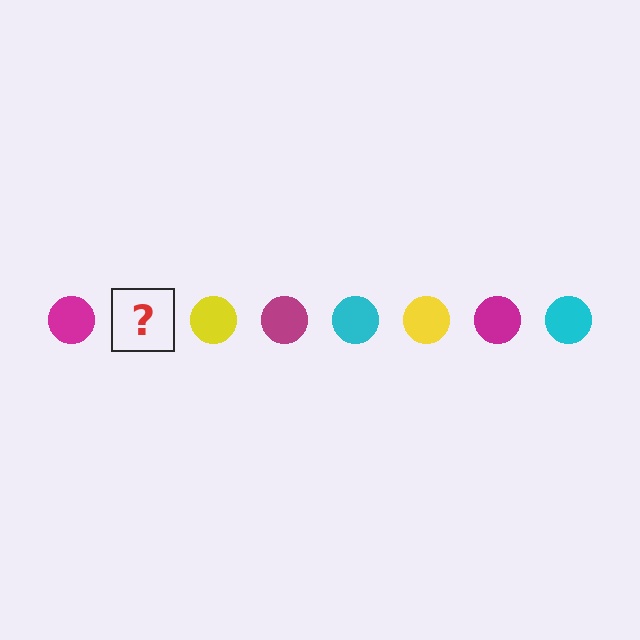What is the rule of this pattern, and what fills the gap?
The rule is that the pattern cycles through magenta, cyan, yellow circles. The gap should be filled with a cyan circle.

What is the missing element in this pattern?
The missing element is a cyan circle.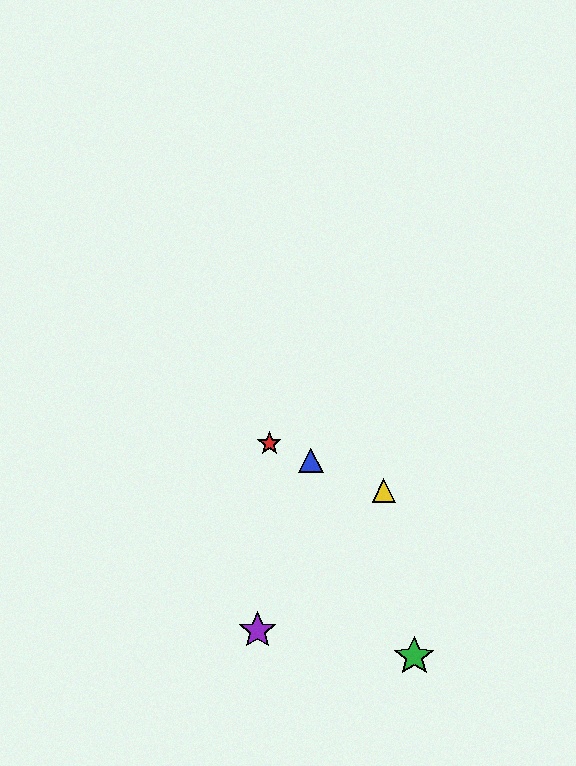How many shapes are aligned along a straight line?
3 shapes (the red star, the blue triangle, the yellow triangle) are aligned along a straight line.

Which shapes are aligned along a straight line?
The red star, the blue triangle, the yellow triangle are aligned along a straight line.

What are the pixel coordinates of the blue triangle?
The blue triangle is at (311, 461).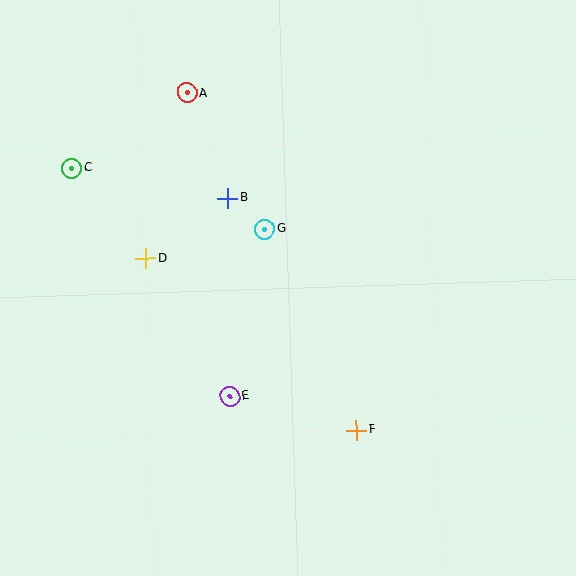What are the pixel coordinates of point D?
Point D is at (145, 258).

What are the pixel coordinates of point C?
Point C is at (72, 168).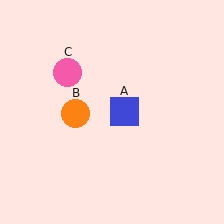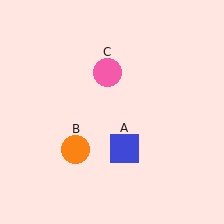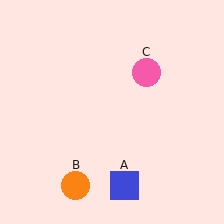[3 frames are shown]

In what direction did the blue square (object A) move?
The blue square (object A) moved down.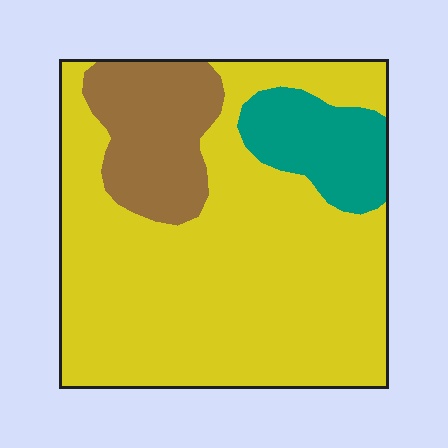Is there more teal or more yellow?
Yellow.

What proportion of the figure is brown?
Brown covers about 15% of the figure.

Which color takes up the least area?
Teal, at roughly 10%.